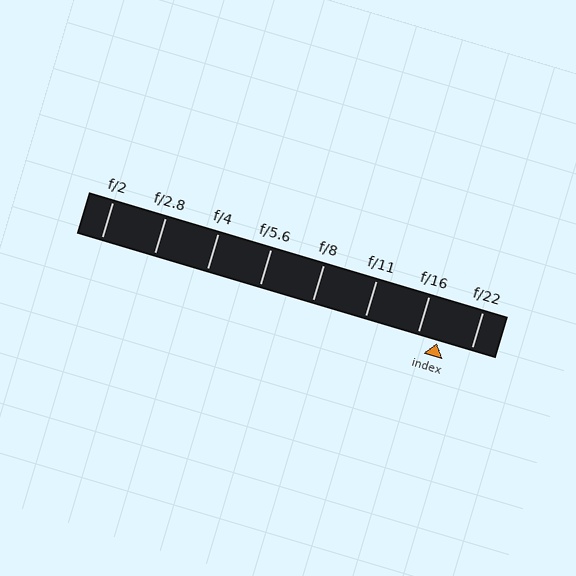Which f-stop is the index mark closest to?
The index mark is closest to f/16.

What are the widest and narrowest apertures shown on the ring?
The widest aperture shown is f/2 and the narrowest is f/22.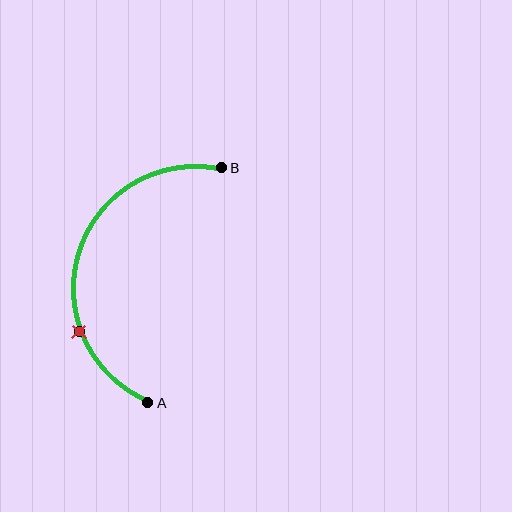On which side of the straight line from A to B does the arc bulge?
The arc bulges to the left of the straight line connecting A and B.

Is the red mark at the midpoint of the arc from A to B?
No. The red mark lies on the arc but is closer to endpoint A. The arc midpoint would be at the point on the curve equidistant along the arc from both A and B.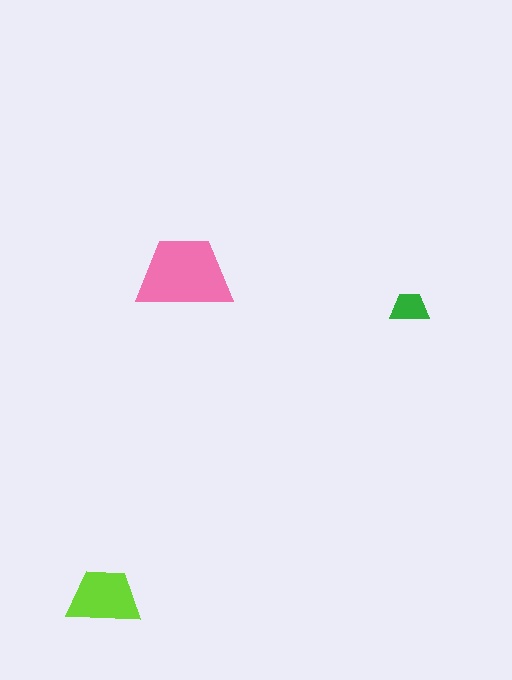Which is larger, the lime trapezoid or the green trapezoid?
The lime one.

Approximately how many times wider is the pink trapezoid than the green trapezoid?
About 2.5 times wider.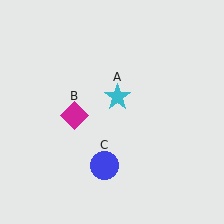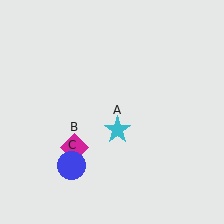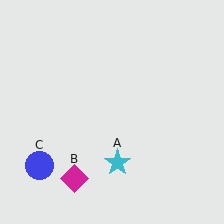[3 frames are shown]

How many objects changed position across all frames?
3 objects changed position: cyan star (object A), magenta diamond (object B), blue circle (object C).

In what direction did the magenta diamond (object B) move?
The magenta diamond (object B) moved down.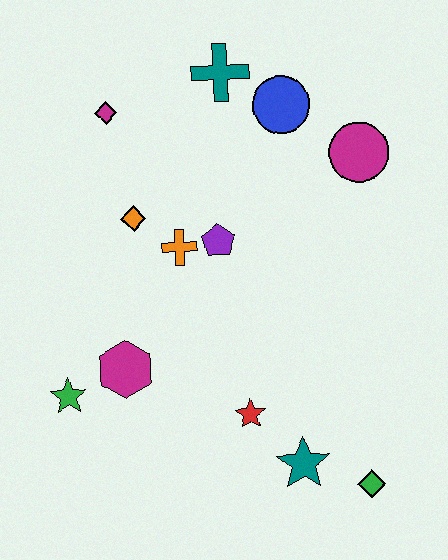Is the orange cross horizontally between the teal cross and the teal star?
No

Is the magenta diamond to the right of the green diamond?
No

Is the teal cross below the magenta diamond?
No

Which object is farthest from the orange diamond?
The green diamond is farthest from the orange diamond.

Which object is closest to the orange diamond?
The orange cross is closest to the orange diamond.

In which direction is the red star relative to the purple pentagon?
The red star is below the purple pentagon.